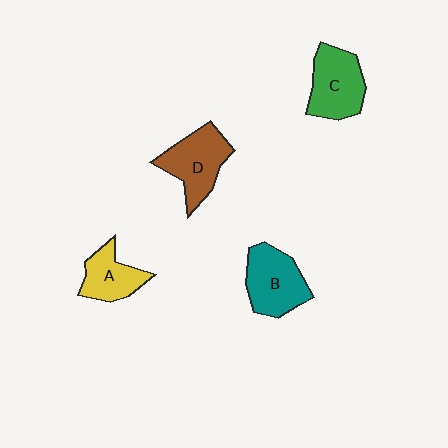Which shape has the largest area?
Shape D (brown).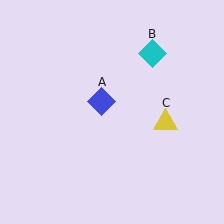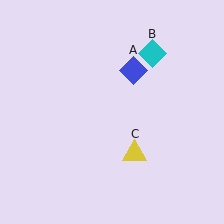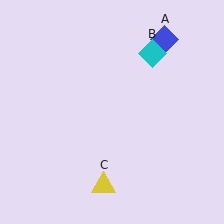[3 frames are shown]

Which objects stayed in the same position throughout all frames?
Cyan diamond (object B) remained stationary.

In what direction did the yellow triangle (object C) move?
The yellow triangle (object C) moved down and to the left.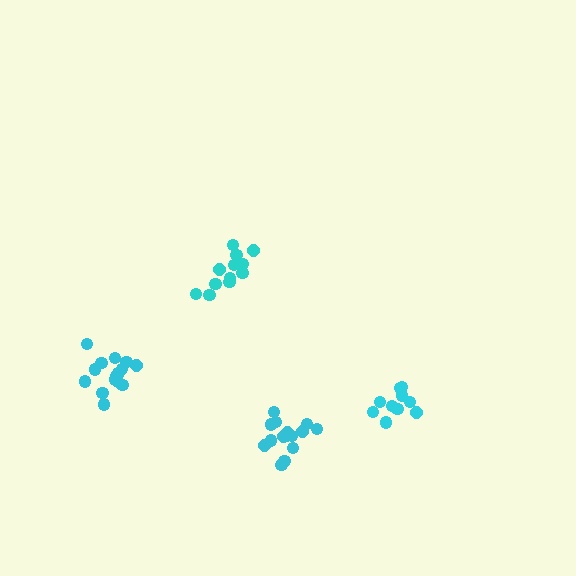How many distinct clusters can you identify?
There are 4 distinct clusters.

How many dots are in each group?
Group 1: 16 dots, Group 2: 12 dots, Group 3: 15 dots, Group 4: 10 dots (53 total).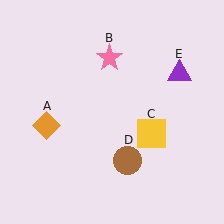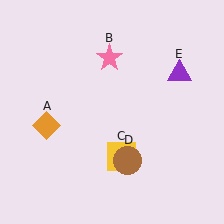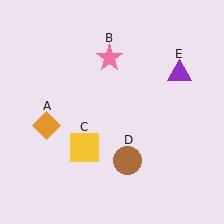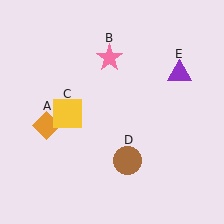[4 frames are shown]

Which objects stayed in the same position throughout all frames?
Orange diamond (object A) and pink star (object B) and brown circle (object D) and purple triangle (object E) remained stationary.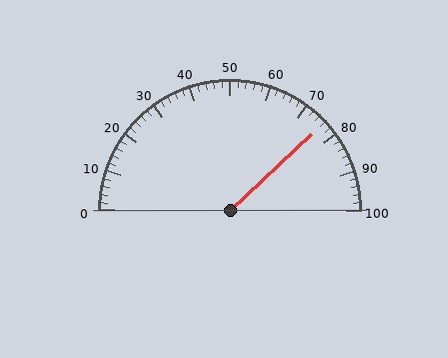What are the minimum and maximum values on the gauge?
The gauge ranges from 0 to 100.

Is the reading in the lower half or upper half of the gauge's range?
The reading is in the upper half of the range (0 to 100).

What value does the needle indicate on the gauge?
The needle indicates approximately 76.